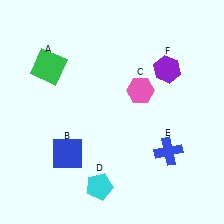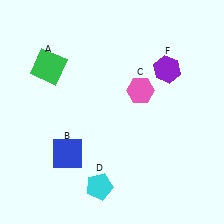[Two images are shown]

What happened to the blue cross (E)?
The blue cross (E) was removed in Image 2. It was in the bottom-right area of Image 1.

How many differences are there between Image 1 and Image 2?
There is 1 difference between the two images.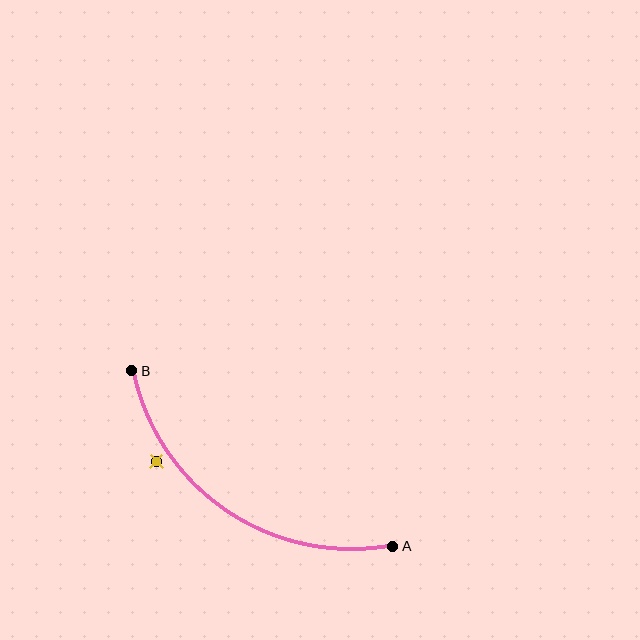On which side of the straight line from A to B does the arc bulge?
The arc bulges below and to the left of the straight line connecting A and B.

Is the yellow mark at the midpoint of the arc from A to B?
No — the yellow mark does not lie on the arc at all. It sits slightly outside the curve.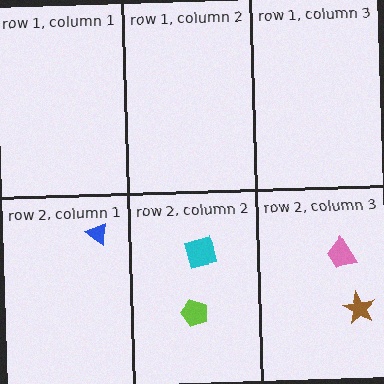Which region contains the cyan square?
The row 2, column 2 region.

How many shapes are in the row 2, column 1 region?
1.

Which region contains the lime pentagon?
The row 2, column 2 region.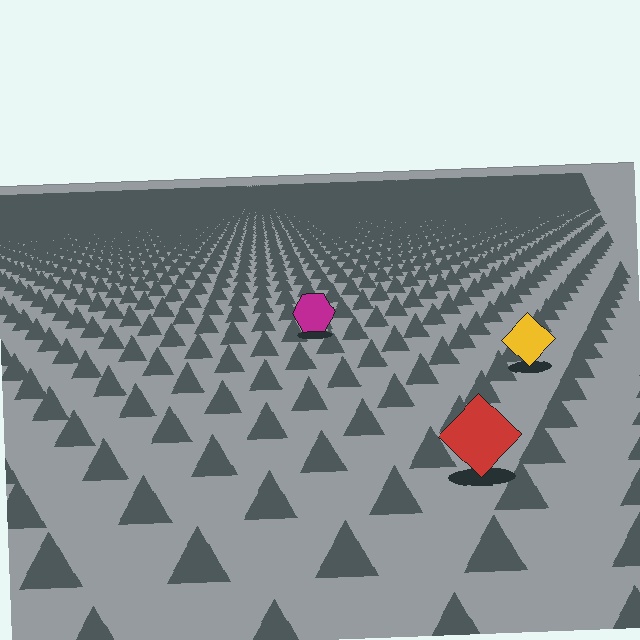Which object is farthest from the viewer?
The magenta hexagon is farthest from the viewer. It appears smaller and the ground texture around it is denser.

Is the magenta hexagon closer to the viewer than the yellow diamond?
No. The yellow diamond is closer — you can tell from the texture gradient: the ground texture is coarser near it.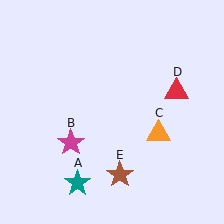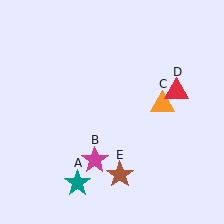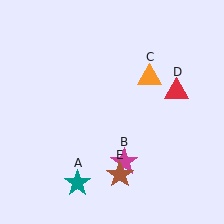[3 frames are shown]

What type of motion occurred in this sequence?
The magenta star (object B), orange triangle (object C) rotated counterclockwise around the center of the scene.